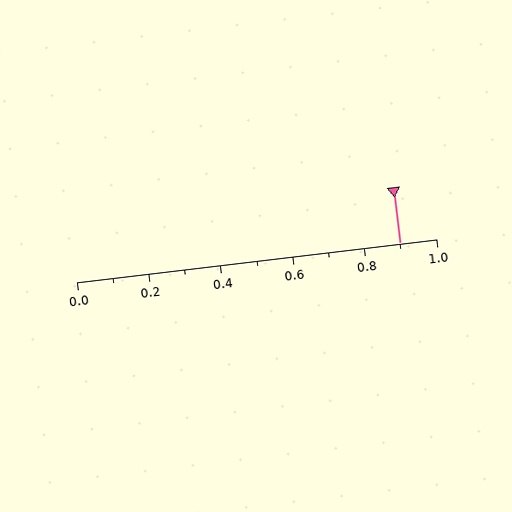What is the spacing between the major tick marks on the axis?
The major ticks are spaced 0.2 apart.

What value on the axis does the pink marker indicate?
The marker indicates approximately 0.9.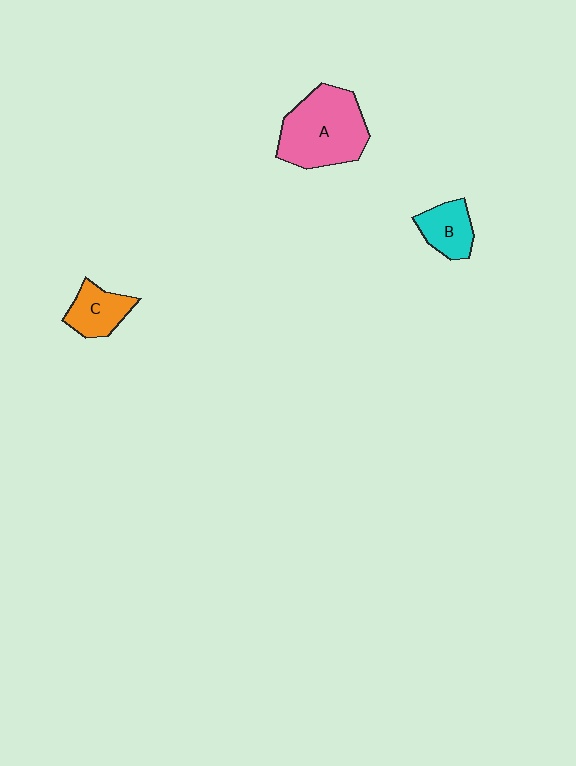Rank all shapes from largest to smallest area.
From largest to smallest: A (pink), C (orange), B (cyan).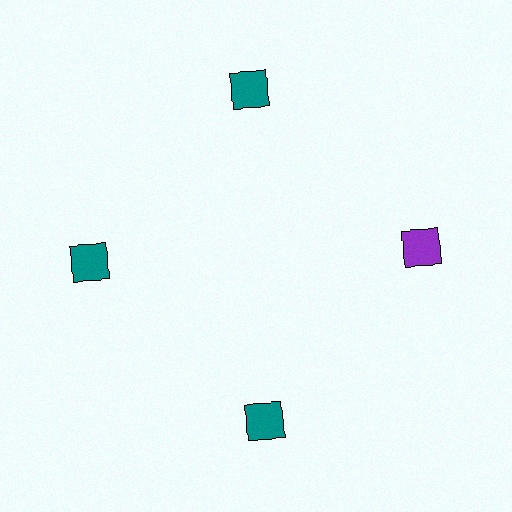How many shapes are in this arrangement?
There are 4 shapes arranged in a ring pattern.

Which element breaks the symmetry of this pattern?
The purple square at roughly the 3 o'clock position breaks the symmetry. All other shapes are teal squares.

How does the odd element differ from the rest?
It has a different color: purple instead of teal.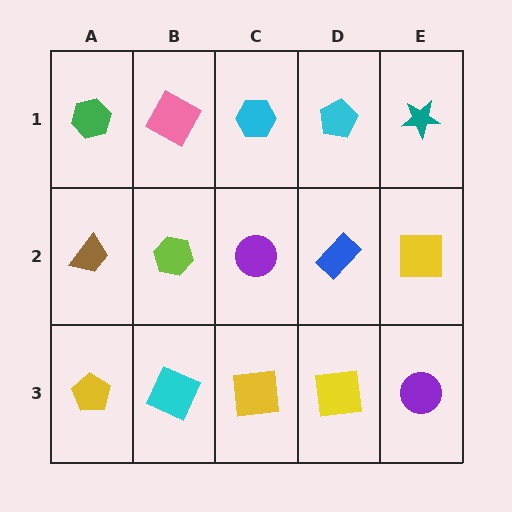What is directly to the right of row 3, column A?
A cyan square.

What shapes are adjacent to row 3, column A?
A brown trapezoid (row 2, column A), a cyan square (row 3, column B).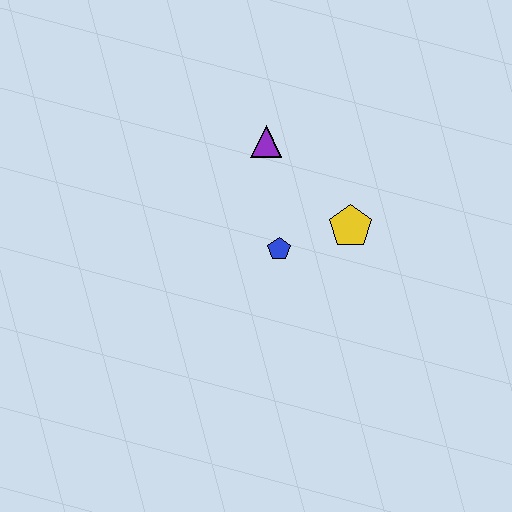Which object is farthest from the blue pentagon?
The purple triangle is farthest from the blue pentagon.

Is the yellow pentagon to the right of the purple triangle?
Yes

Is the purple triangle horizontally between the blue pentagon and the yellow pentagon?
No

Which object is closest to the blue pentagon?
The yellow pentagon is closest to the blue pentagon.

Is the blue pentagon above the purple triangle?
No